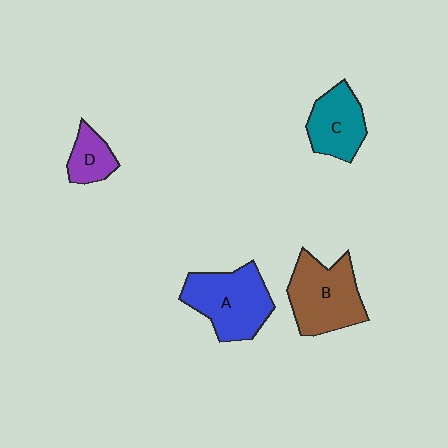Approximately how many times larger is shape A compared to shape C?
Approximately 1.4 times.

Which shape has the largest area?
Shape B (brown).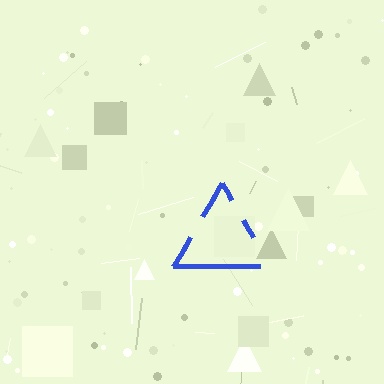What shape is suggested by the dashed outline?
The dashed outline suggests a triangle.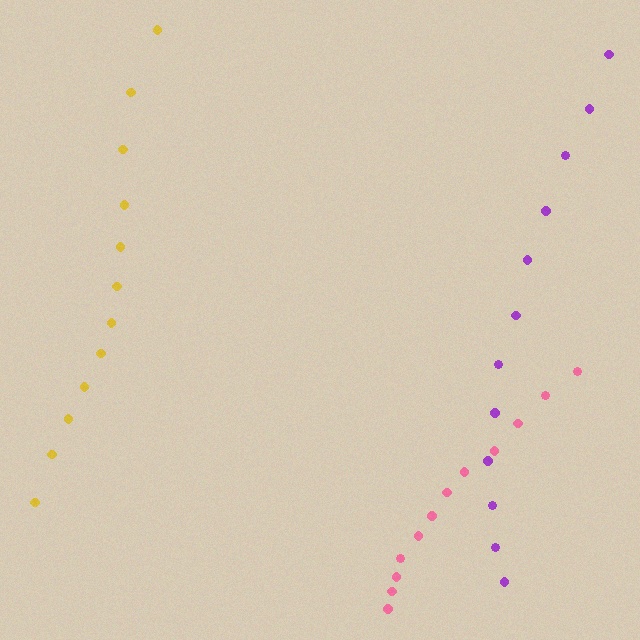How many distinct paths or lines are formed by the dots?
There are 3 distinct paths.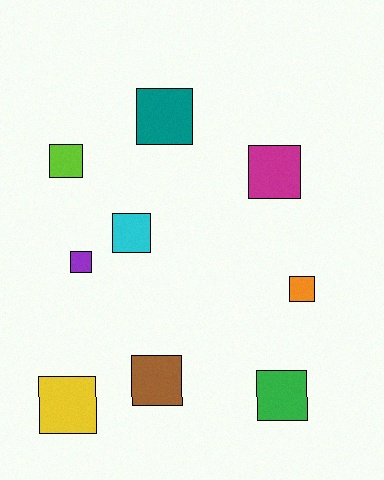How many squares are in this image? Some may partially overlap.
There are 9 squares.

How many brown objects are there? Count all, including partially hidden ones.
There is 1 brown object.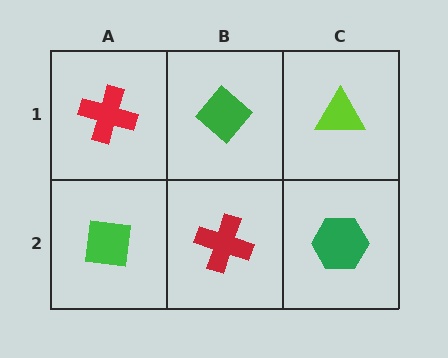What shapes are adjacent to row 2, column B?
A green diamond (row 1, column B), a green square (row 2, column A), a green hexagon (row 2, column C).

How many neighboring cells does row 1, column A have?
2.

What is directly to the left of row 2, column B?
A green square.